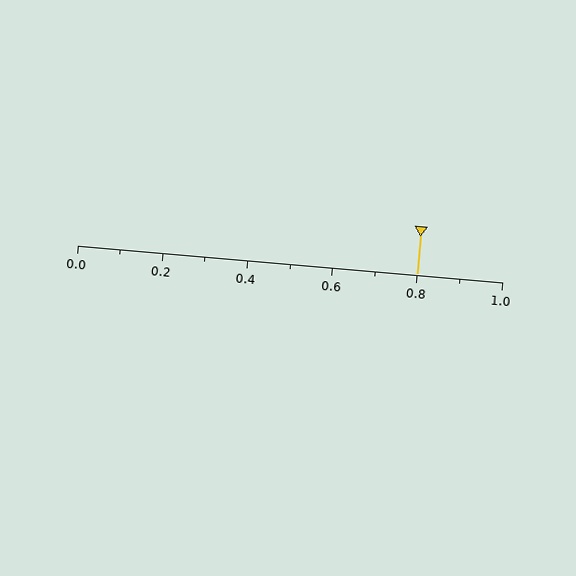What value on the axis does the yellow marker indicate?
The marker indicates approximately 0.8.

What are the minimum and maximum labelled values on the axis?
The axis runs from 0.0 to 1.0.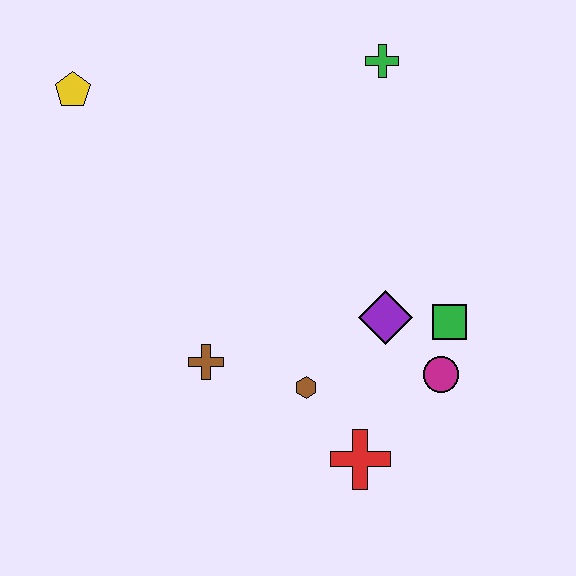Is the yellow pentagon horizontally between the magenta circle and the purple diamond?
No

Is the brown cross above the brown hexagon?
Yes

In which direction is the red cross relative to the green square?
The red cross is below the green square.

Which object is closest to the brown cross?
The brown hexagon is closest to the brown cross.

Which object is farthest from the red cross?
The yellow pentagon is farthest from the red cross.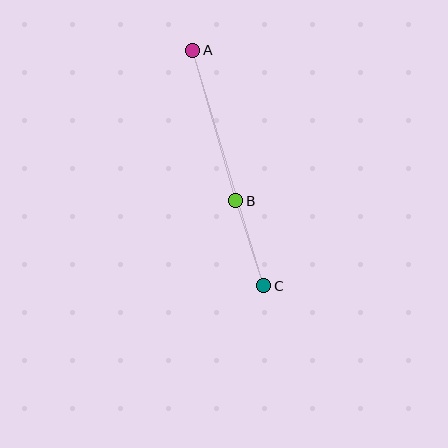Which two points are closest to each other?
Points B and C are closest to each other.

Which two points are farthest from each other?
Points A and C are farthest from each other.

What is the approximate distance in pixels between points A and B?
The distance between A and B is approximately 157 pixels.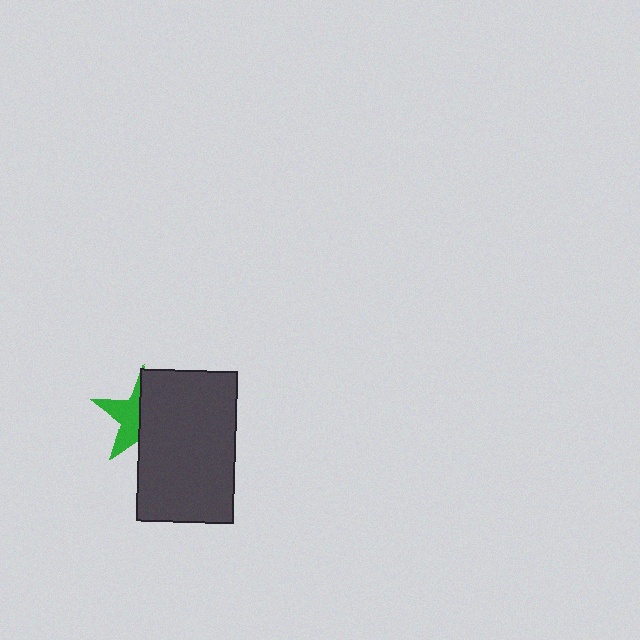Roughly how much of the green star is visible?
A small part of it is visible (roughly 43%).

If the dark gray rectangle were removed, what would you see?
You would see the complete green star.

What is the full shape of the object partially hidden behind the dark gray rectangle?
The partially hidden object is a green star.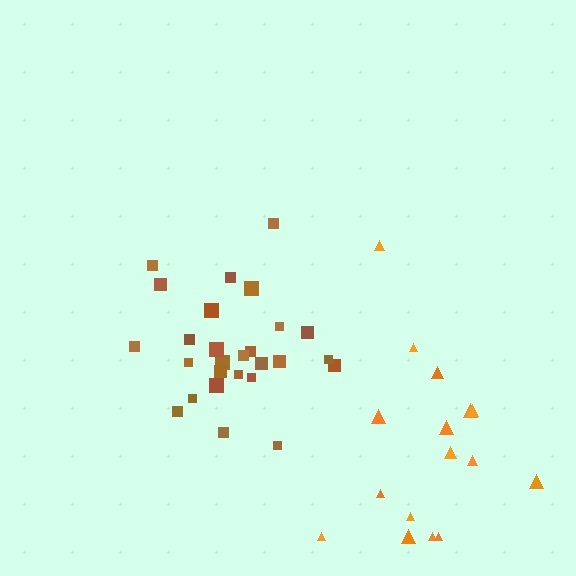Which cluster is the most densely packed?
Brown.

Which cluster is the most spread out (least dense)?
Orange.